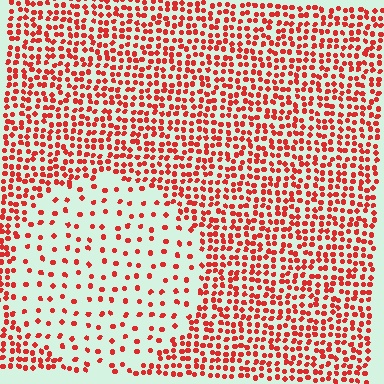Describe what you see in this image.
The image contains small red elements arranged at two different densities. A circle-shaped region is visible where the elements are less densely packed than the surrounding area.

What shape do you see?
I see a circle.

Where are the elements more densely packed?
The elements are more densely packed outside the circle boundary.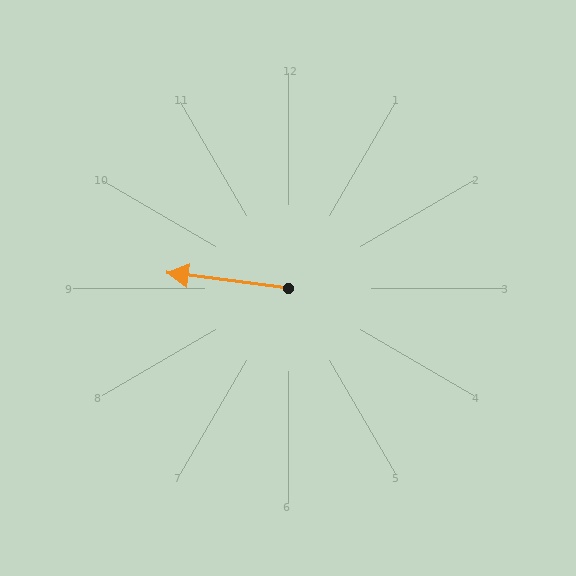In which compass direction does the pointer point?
West.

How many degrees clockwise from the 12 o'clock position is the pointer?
Approximately 277 degrees.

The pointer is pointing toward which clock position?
Roughly 9 o'clock.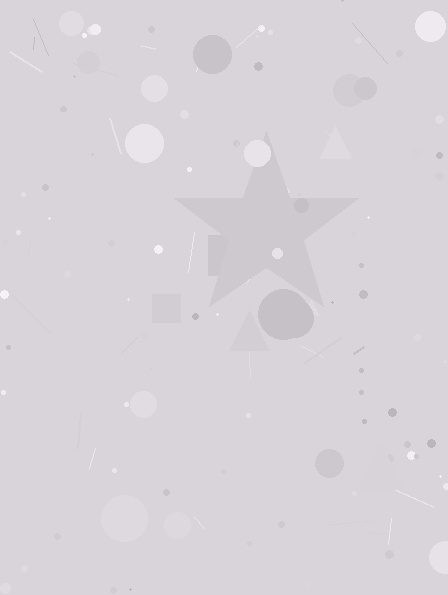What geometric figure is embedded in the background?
A star is embedded in the background.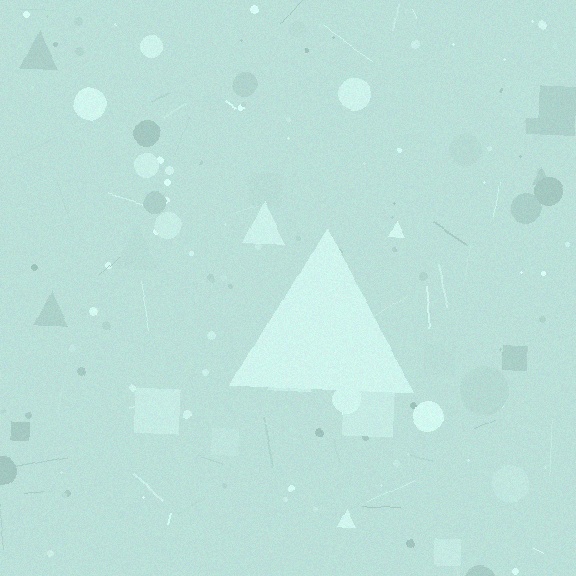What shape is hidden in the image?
A triangle is hidden in the image.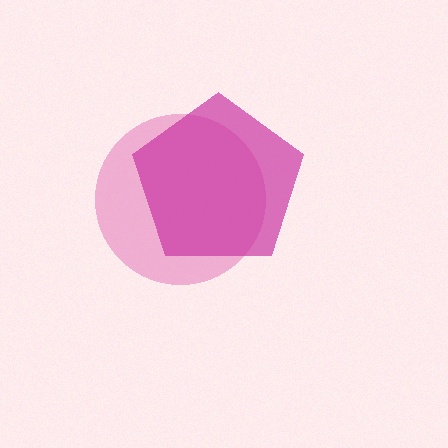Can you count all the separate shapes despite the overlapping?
Yes, there are 2 separate shapes.